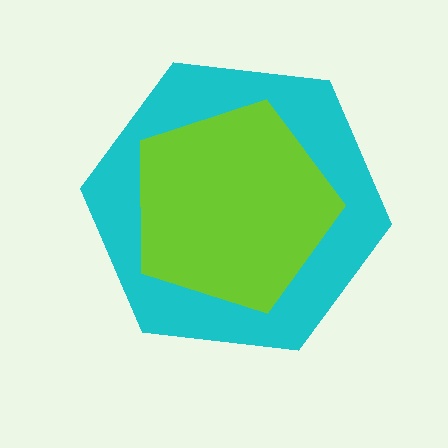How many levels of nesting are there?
2.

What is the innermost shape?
The lime pentagon.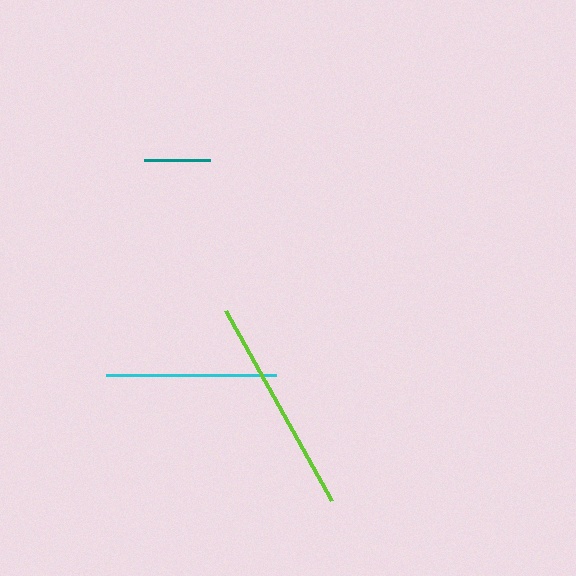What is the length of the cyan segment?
The cyan segment is approximately 170 pixels long.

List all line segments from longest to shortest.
From longest to shortest: lime, cyan, teal.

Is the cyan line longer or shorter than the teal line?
The cyan line is longer than the teal line.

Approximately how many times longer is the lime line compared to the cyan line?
The lime line is approximately 1.3 times the length of the cyan line.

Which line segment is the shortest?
The teal line is the shortest at approximately 66 pixels.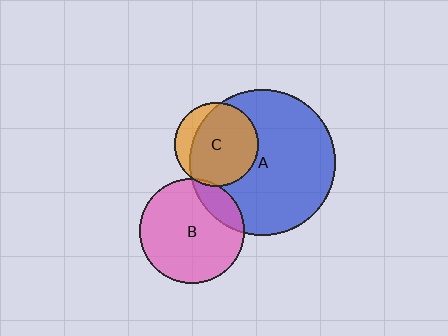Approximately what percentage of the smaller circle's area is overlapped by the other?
Approximately 5%.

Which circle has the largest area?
Circle A (blue).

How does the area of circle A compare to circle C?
Approximately 3.0 times.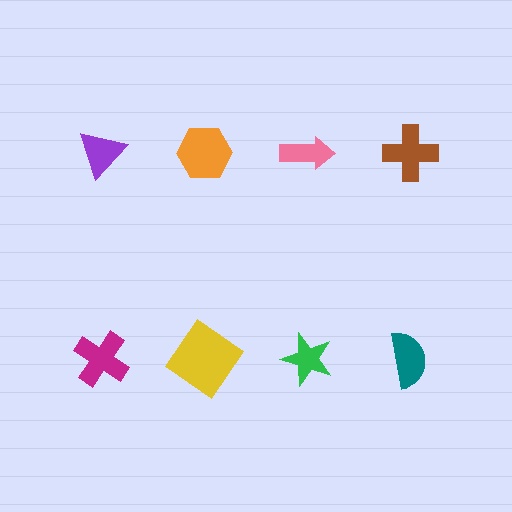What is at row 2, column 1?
A magenta cross.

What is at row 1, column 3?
A pink arrow.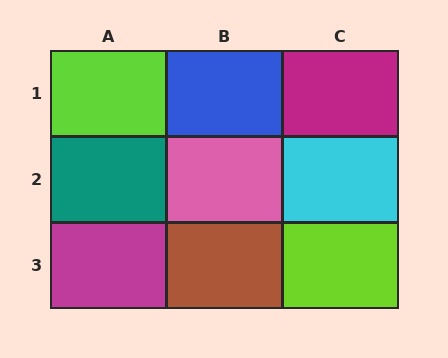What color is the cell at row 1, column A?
Lime.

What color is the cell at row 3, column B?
Brown.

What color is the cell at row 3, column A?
Magenta.